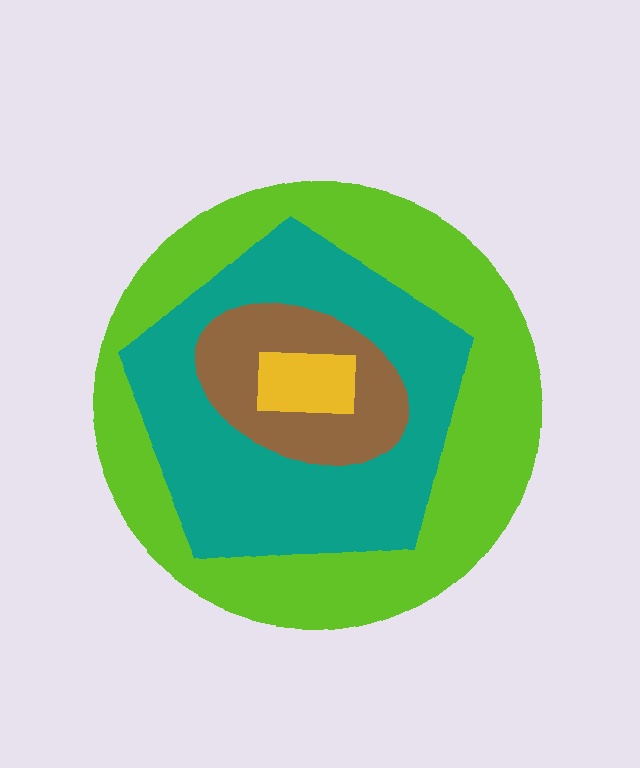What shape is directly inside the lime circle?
The teal pentagon.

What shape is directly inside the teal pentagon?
The brown ellipse.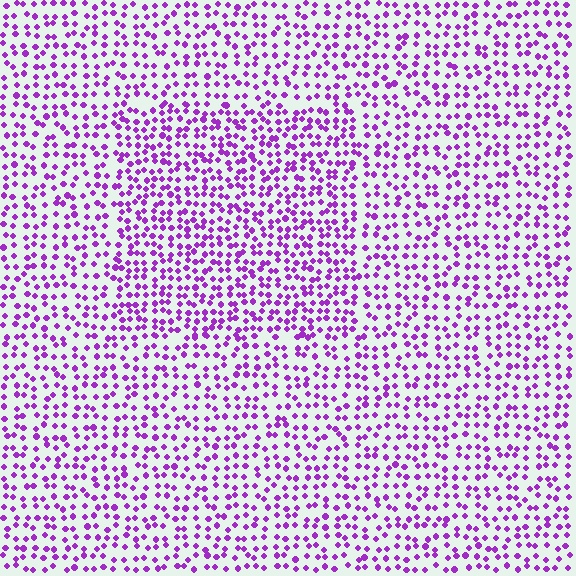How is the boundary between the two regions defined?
The boundary is defined by a change in element density (approximately 1.5x ratio). All elements are the same color, size, and shape.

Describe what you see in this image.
The image contains small purple elements arranged at two different densities. A rectangle-shaped region is visible where the elements are more densely packed than the surrounding area.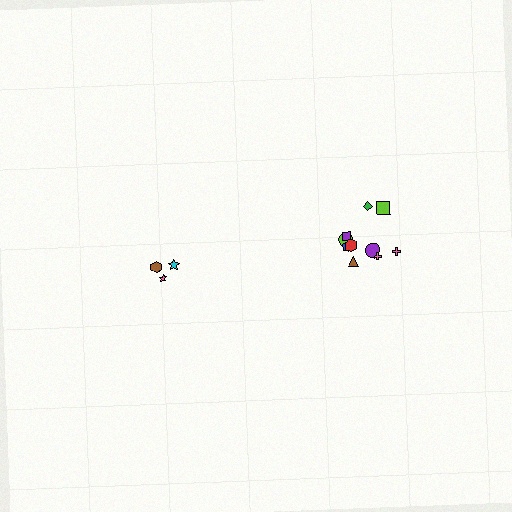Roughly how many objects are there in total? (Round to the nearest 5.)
Roughly 15 objects in total.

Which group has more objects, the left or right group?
The right group.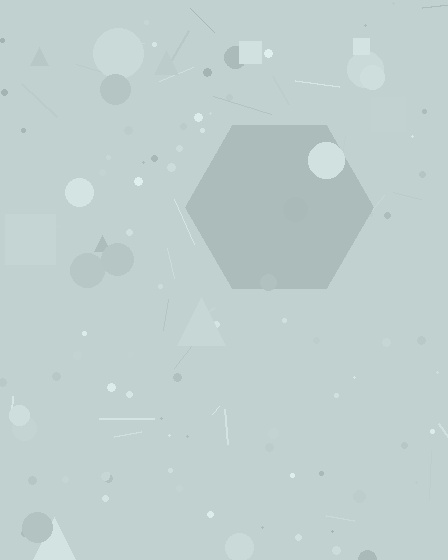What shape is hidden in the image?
A hexagon is hidden in the image.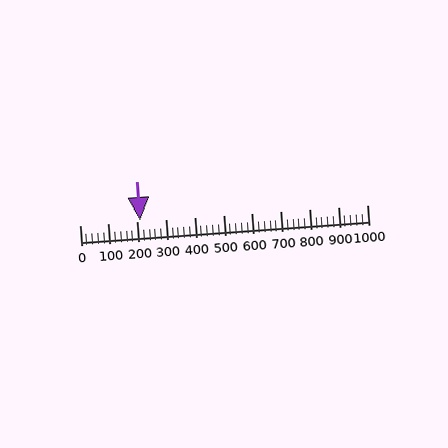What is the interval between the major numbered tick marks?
The major tick marks are spaced 100 units apart.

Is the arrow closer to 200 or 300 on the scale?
The arrow is closer to 200.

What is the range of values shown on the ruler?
The ruler shows values from 0 to 1000.